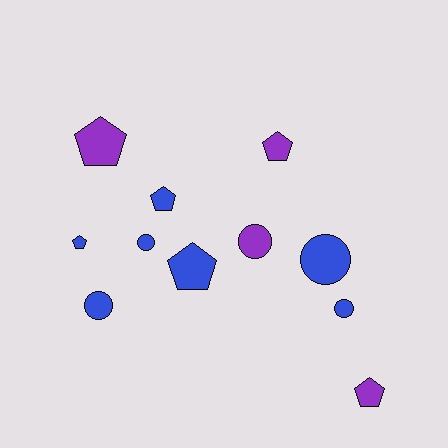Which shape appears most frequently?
Pentagon, with 6 objects.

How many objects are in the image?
There are 11 objects.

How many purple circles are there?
There is 1 purple circle.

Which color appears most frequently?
Blue, with 7 objects.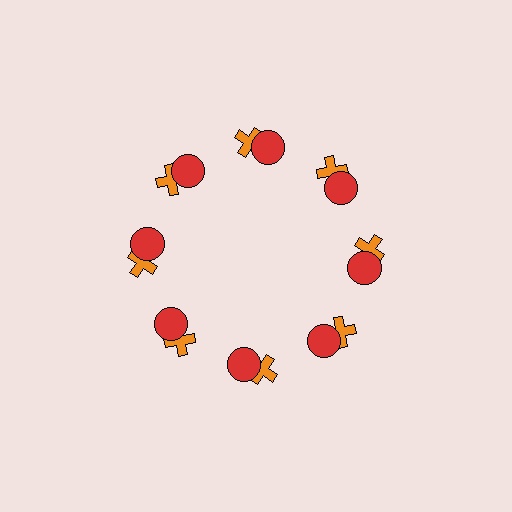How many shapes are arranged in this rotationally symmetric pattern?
There are 16 shapes, arranged in 8 groups of 2.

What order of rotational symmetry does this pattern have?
This pattern has 8-fold rotational symmetry.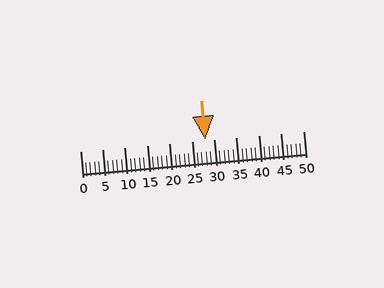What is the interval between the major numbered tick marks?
The major tick marks are spaced 5 units apart.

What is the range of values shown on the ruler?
The ruler shows values from 0 to 50.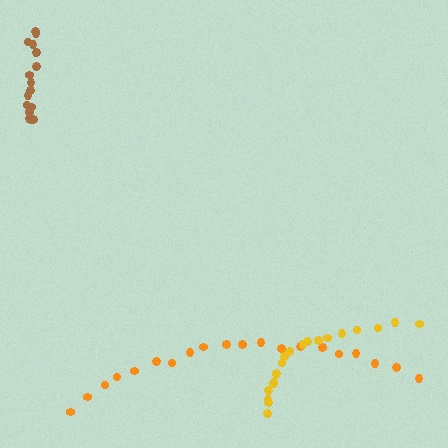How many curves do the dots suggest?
There are 3 distinct paths.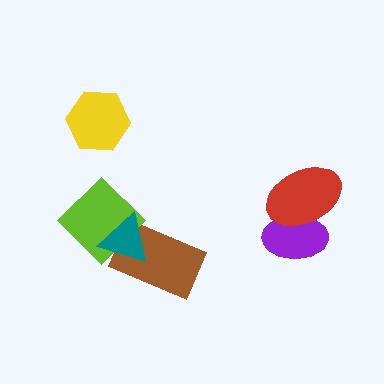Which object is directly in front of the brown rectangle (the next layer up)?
The lime diamond is directly in front of the brown rectangle.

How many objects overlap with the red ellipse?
1 object overlaps with the red ellipse.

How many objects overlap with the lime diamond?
2 objects overlap with the lime diamond.